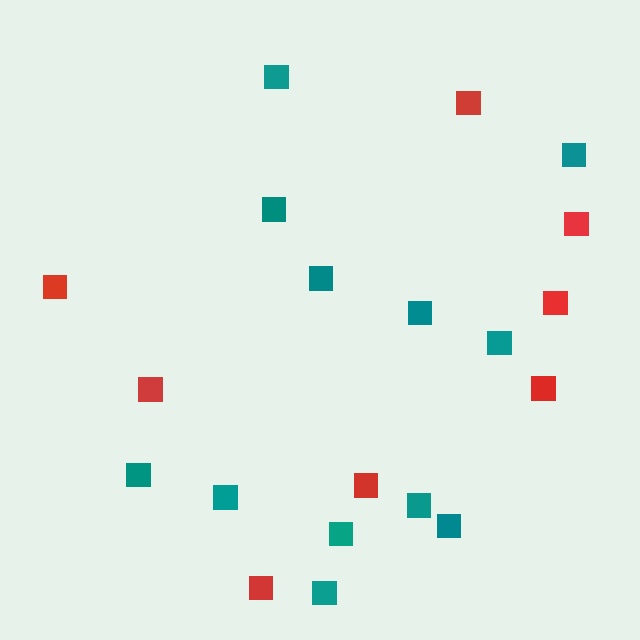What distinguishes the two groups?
There are 2 groups: one group of red squares (8) and one group of teal squares (12).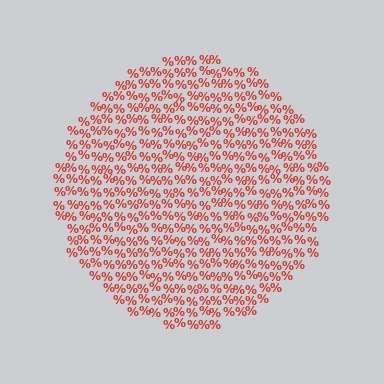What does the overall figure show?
The overall figure shows a circle.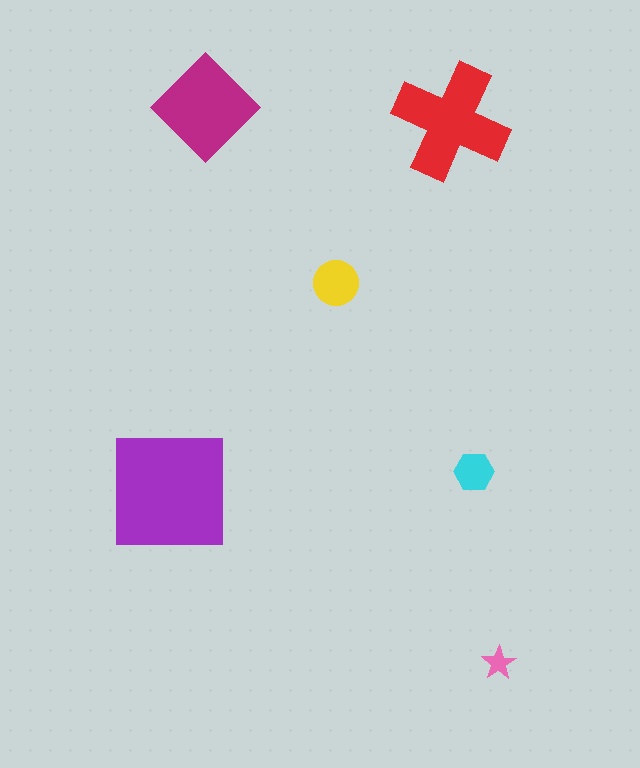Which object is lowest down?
The pink star is bottommost.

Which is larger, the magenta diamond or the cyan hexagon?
The magenta diamond.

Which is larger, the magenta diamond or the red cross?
The red cross.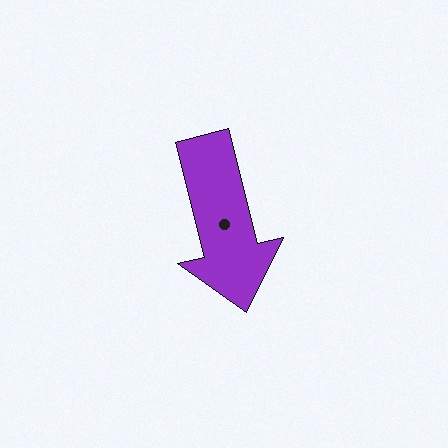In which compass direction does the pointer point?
South.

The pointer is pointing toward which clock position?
Roughly 6 o'clock.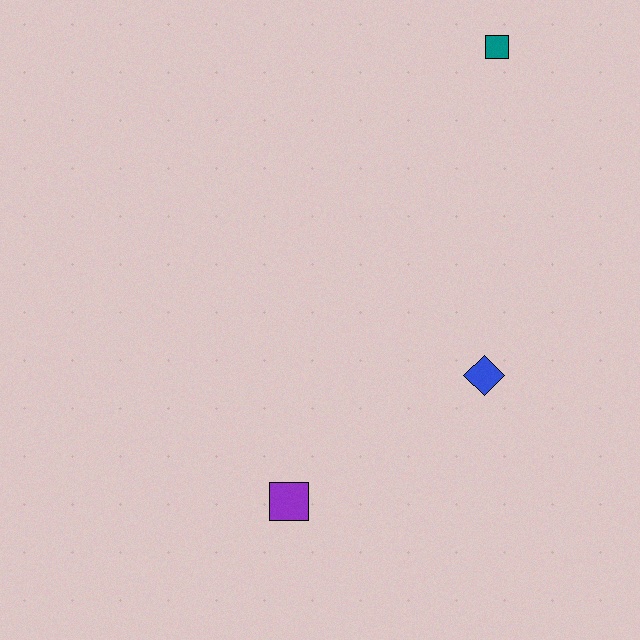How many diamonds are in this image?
There is 1 diamond.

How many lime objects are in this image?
There are no lime objects.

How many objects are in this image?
There are 3 objects.